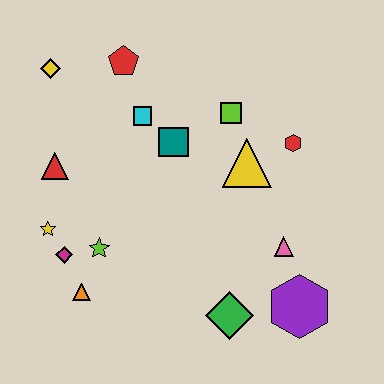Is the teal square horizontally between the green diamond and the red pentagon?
Yes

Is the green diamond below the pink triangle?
Yes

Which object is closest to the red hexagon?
The yellow triangle is closest to the red hexagon.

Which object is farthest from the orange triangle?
The red hexagon is farthest from the orange triangle.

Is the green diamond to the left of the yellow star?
No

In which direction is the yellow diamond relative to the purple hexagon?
The yellow diamond is to the left of the purple hexagon.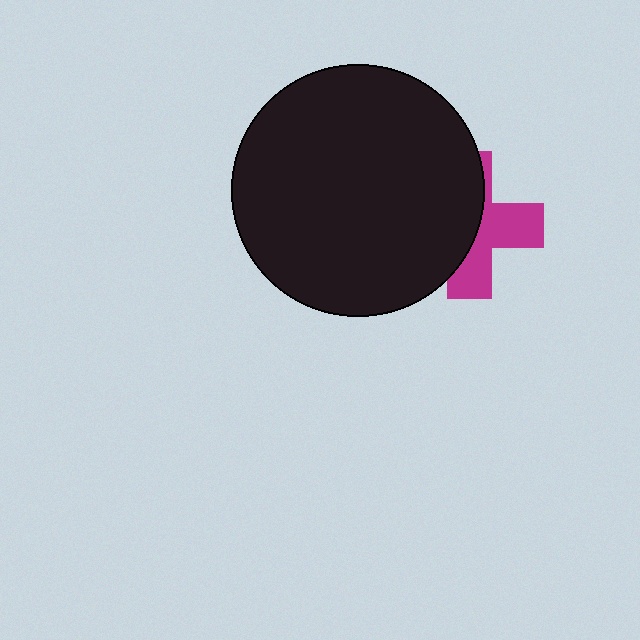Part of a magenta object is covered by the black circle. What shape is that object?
It is a cross.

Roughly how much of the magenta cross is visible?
About half of it is visible (roughly 46%).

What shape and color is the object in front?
The object in front is a black circle.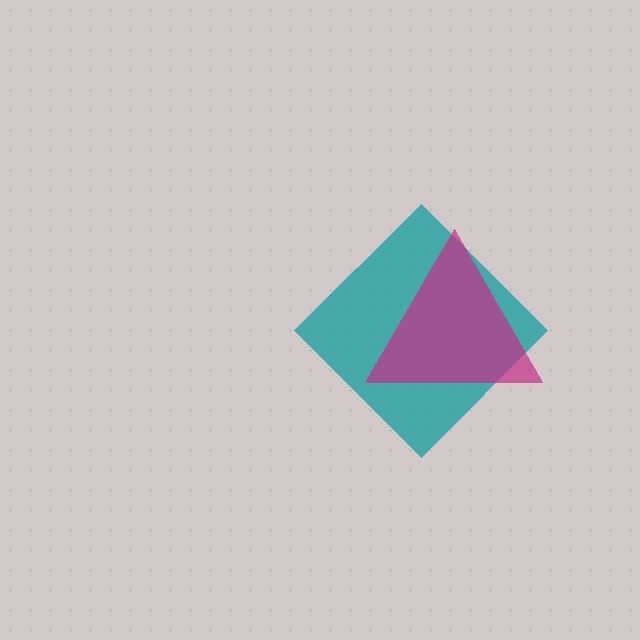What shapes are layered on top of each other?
The layered shapes are: a teal diamond, a magenta triangle.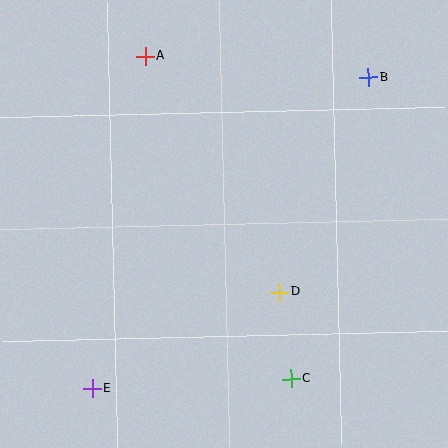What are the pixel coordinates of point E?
Point E is at (92, 389).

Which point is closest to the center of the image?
Point D at (279, 292) is closest to the center.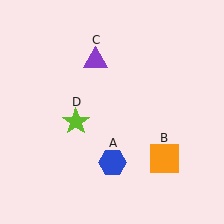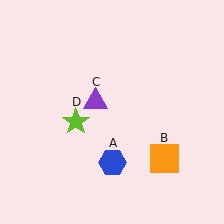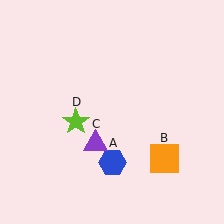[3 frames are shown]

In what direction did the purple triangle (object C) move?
The purple triangle (object C) moved down.